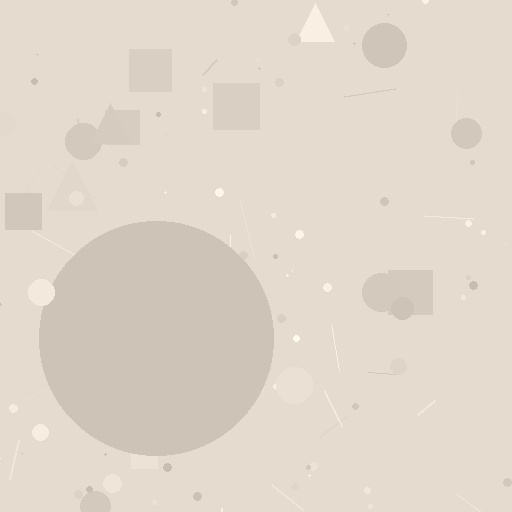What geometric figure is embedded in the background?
A circle is embedded in the background.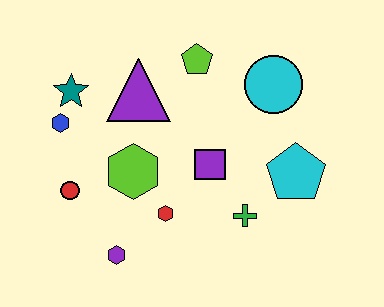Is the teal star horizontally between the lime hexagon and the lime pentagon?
No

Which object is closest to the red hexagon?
The lime hexagon is closest to the red hexagon.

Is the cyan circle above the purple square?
Yes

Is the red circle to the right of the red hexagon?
No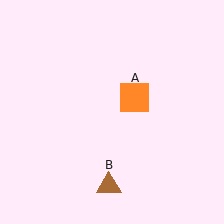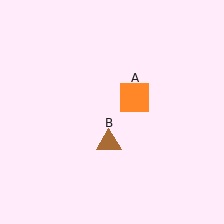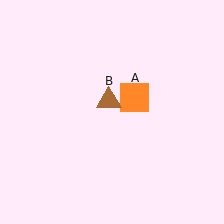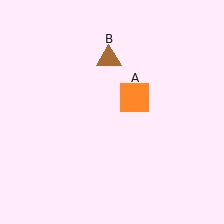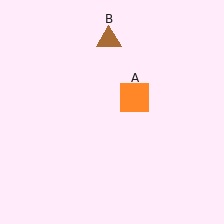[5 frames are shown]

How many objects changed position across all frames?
1 object changed position: brown triangle (object B).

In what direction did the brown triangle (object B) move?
The brown triangle (object B) moved up.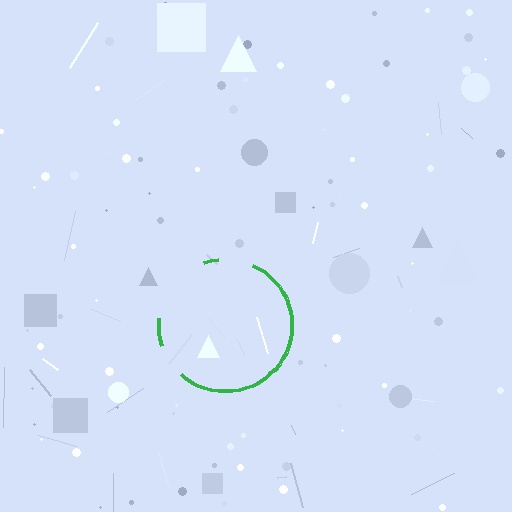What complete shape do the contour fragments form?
The contour fragments form a circle.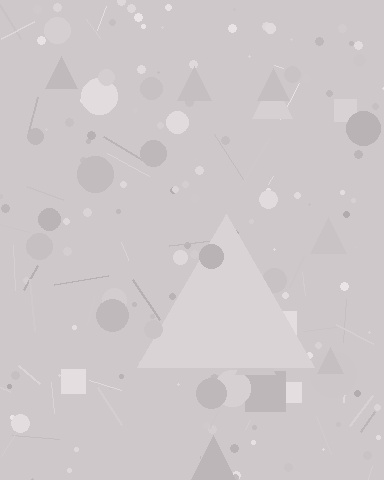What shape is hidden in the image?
A triangle is hidden in the image.